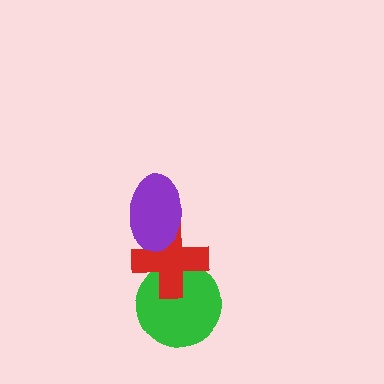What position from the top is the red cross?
The red cross is 2nd from the top.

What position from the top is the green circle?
The green circle is 3rd from the top.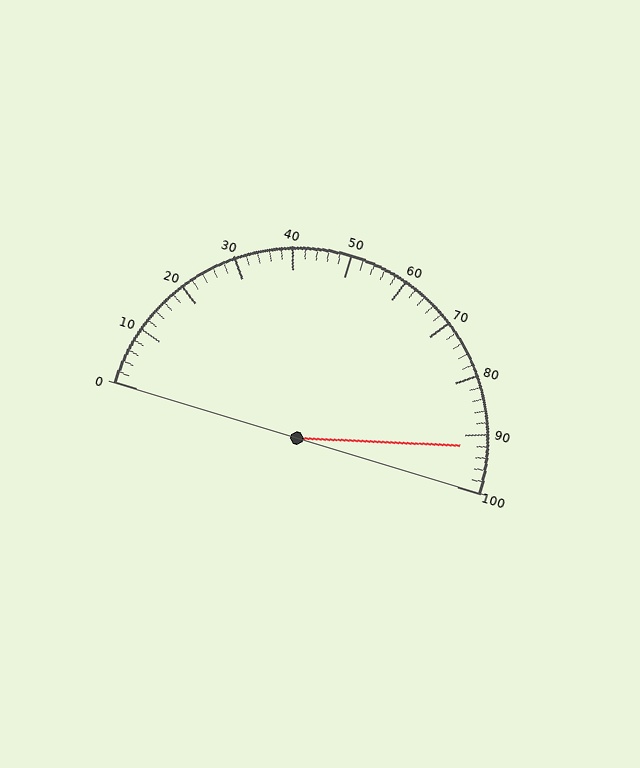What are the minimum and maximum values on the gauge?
The gauge ranges from 0 to 100.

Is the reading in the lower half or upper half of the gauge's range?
The reading is in the upper half of the range (0 to 100).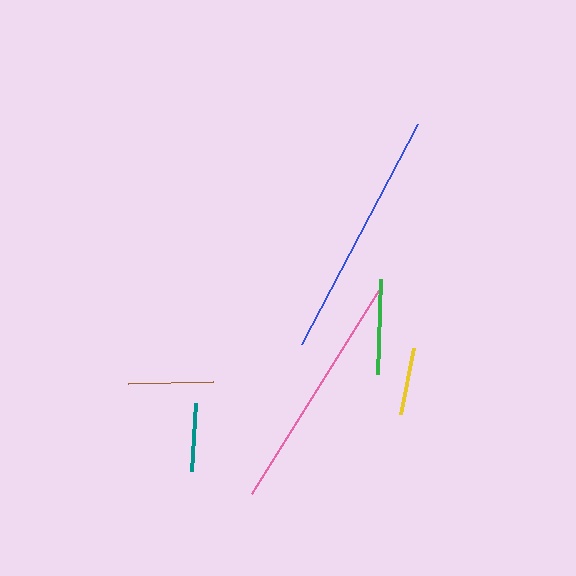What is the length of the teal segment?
The teal segment is approximately 68 pixels long.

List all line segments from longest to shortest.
From longest to shortest: blue, pink, green, brown, teal, yellow.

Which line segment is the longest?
The blue line is the longest at approximately 249 pixels.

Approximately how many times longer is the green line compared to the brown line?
The green line is approximately 1.1 times the length of the brown line.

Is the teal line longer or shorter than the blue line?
The blue line is longer than the teal line.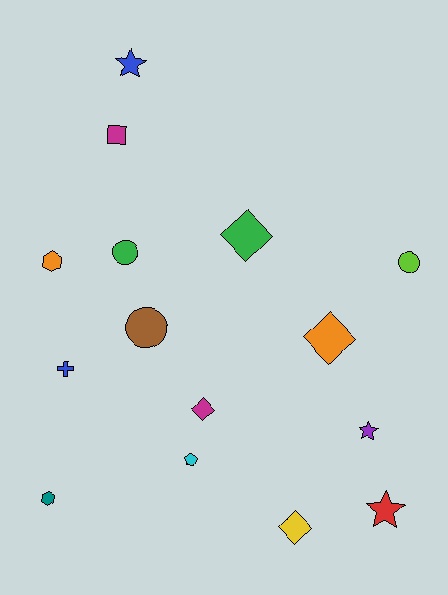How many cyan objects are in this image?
There is 1 cyan object.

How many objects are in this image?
There are 15 objects.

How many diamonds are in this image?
There are 4 diamonds.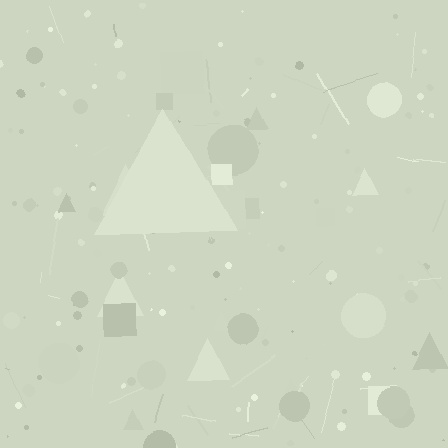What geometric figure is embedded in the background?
A triangle is embedded in the background.